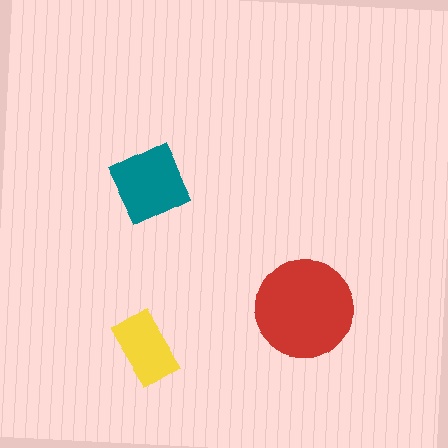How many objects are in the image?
There are 3 objects in the image.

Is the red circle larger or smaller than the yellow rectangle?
Larger.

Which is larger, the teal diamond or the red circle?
The red circle.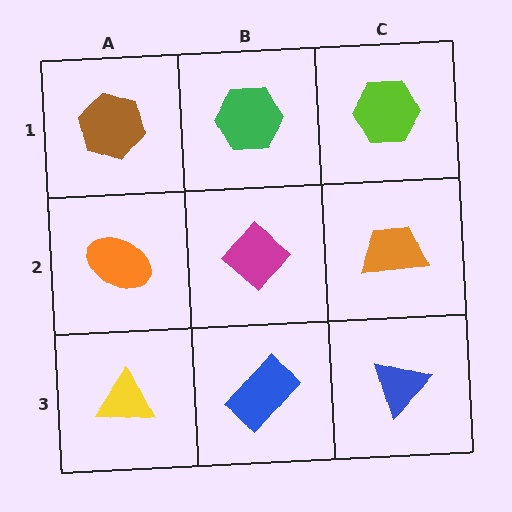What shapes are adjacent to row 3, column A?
An orange ellipse (row 2, column A), a blue rectangle (row 3, column B).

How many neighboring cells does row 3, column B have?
3.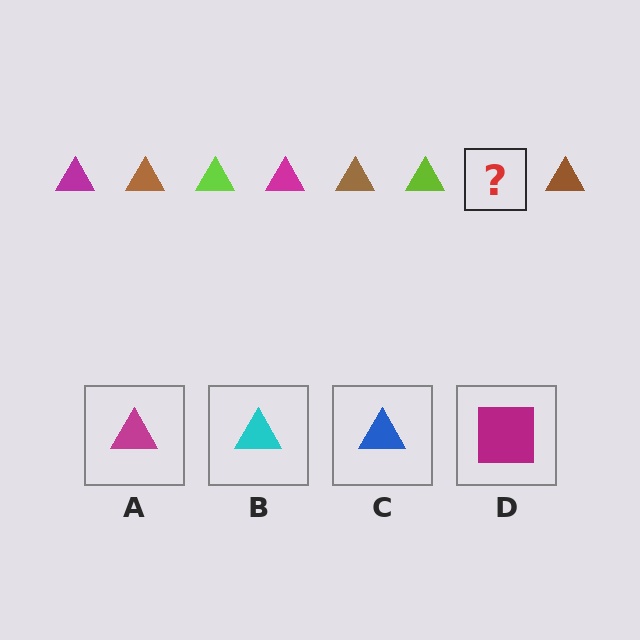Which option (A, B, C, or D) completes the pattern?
A.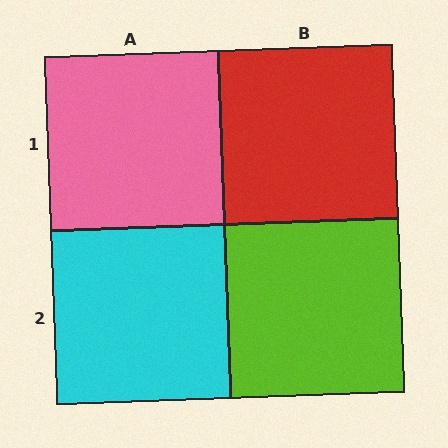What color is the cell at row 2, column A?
Cyan.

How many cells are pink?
1 cell is pink.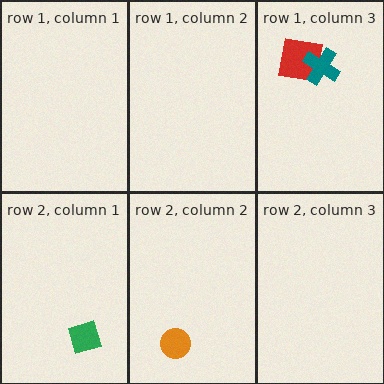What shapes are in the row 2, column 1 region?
The green diamond.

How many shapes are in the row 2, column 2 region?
1.